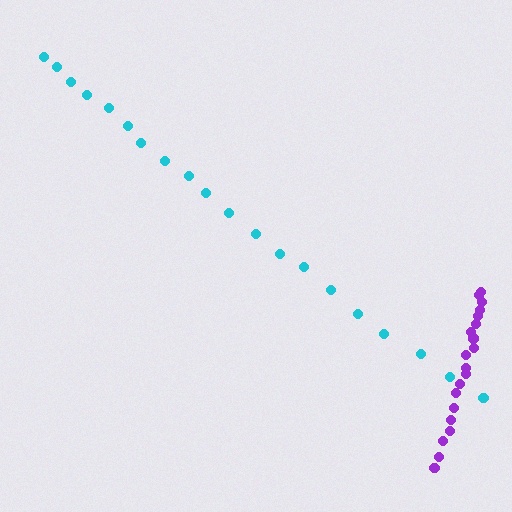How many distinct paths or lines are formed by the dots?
There are 2 distinct paths.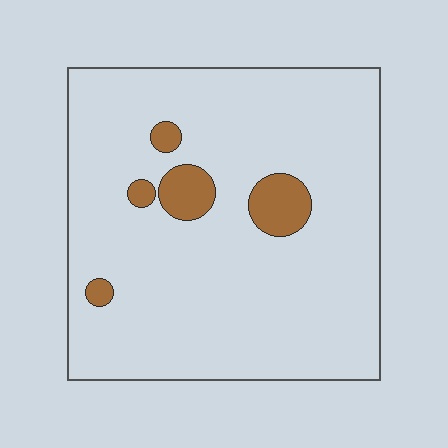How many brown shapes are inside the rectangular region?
5.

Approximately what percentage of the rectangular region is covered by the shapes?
Approximately 10%.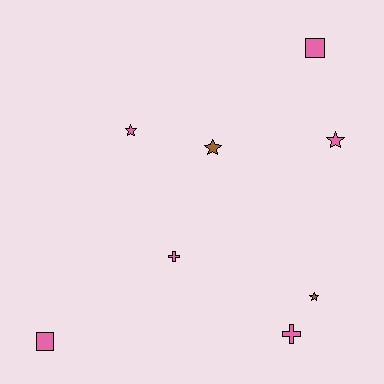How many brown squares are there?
There are no brown squares.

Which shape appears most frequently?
Star, with 4 objects.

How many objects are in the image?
There are 8 objects.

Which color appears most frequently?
Pink, with 6 objects.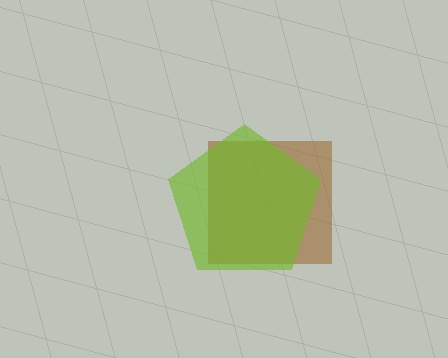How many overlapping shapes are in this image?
There are 2 overlapping shapes in the image.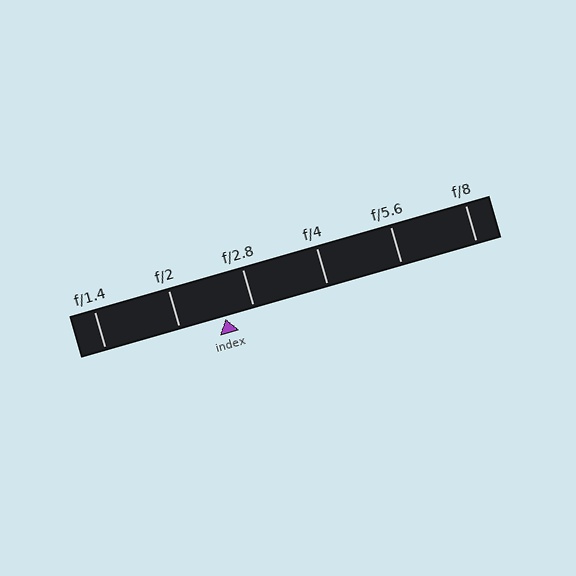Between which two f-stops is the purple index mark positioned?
The index mark is between f/2 and f/2.8.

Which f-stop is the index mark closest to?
The index mark is closest to f/2.8.